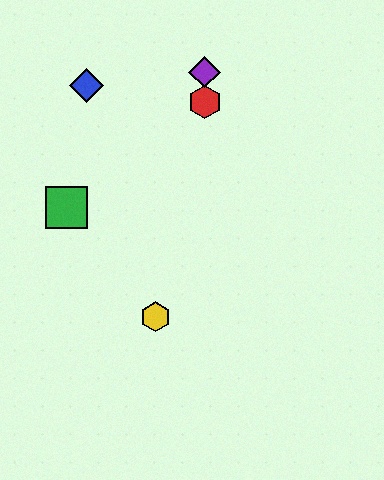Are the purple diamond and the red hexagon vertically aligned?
Yes, both are at x≈205.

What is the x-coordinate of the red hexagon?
The red hexagon is at x≈205.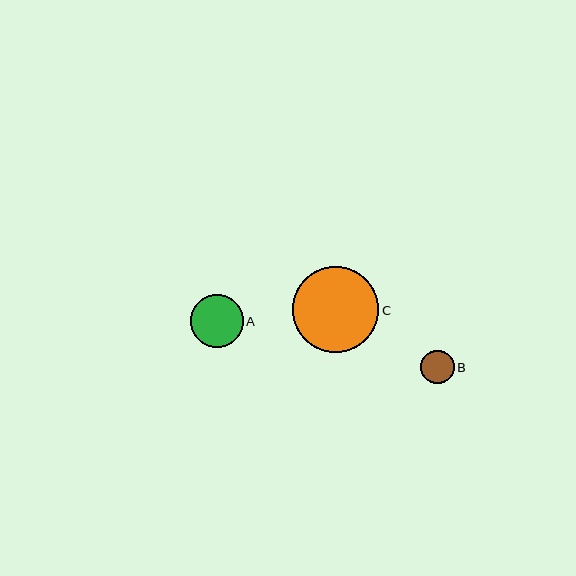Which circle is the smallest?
Circle B is the smallest with a size of approximately 33 pixels.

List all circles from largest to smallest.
From largest to smallest: C, A, B.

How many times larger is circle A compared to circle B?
Circle A is approximately 1.6 times the size of circle B.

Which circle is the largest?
Circle C is the largest with a size of approximately 86 pixels.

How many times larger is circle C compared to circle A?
Circle C is approximately 1.6 times the size of circle A.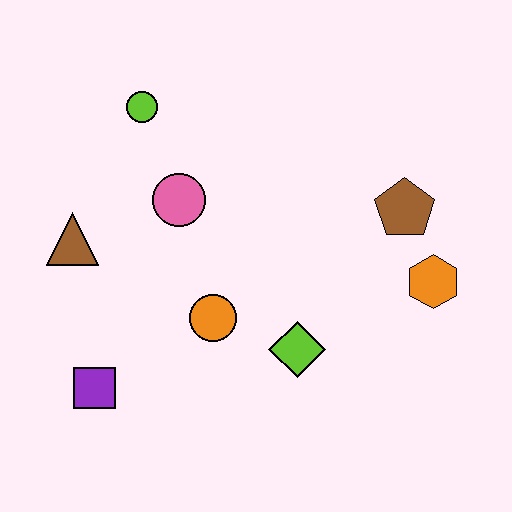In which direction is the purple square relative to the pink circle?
The purple square is below the pink circle.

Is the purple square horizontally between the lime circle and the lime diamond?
No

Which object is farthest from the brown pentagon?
The purple square is farthest from the brown pentagon.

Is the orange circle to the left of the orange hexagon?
Yes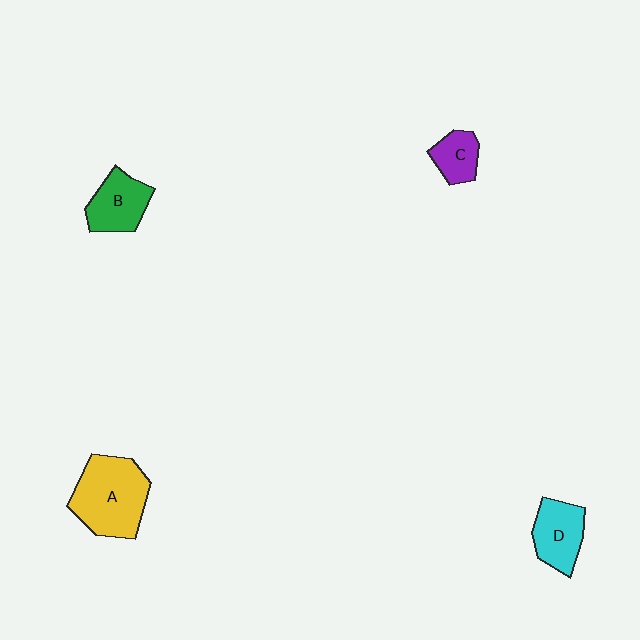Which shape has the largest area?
Shape A (yellow).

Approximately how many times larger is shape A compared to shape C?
Approximately 2.5 times.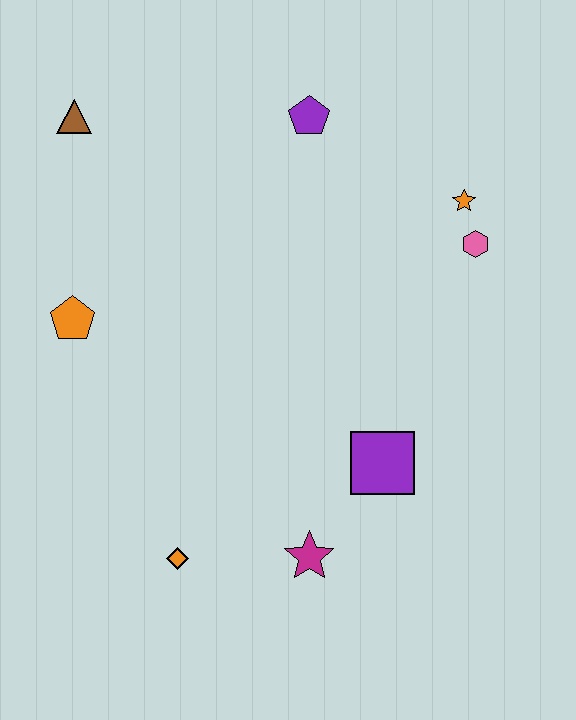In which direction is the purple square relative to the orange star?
The purple square is below the orange star.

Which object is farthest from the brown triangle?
The magenta star is farthest from the brown triangle.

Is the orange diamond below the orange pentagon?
Yes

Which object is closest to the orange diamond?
The magenta star is closest to the orange diamond.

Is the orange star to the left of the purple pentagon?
No